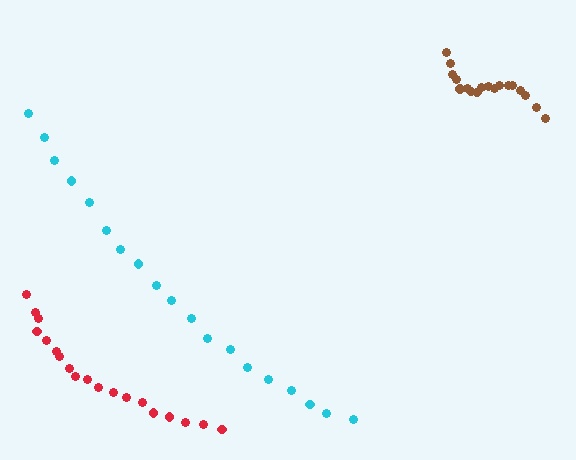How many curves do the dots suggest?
There are 3 distinct paths.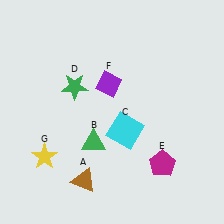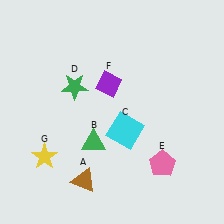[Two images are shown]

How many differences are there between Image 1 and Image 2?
There is 1 difference between the two images.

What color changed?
The pentagon (E) changed from magenta in Image 1 to pink in Image 2.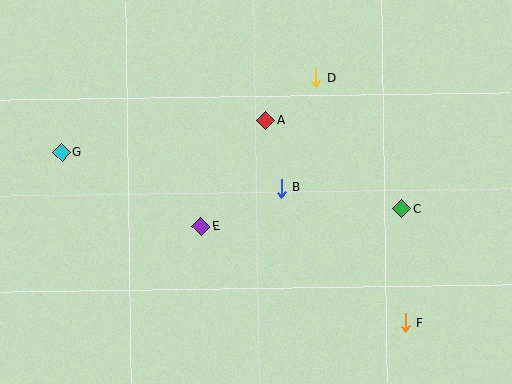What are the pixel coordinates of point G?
Point G is at (62, 152).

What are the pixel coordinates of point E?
Point E is at (201, 226).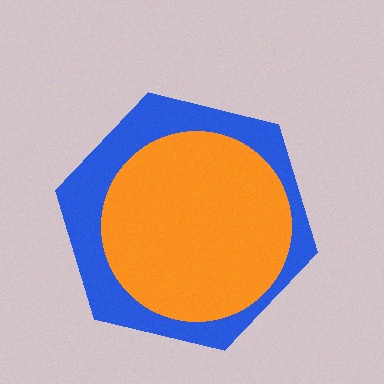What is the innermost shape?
The orange circle.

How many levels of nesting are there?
2.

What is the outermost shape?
The blue hexagon.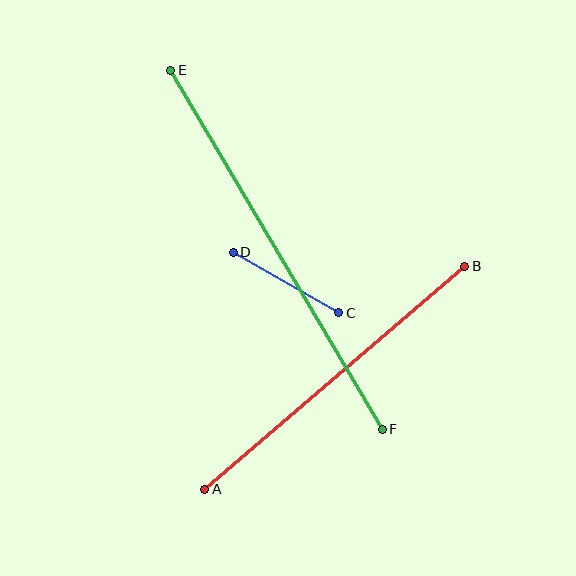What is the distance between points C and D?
The distance is approximately 122 pixels.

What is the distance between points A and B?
The distance is approximately 343 pixels.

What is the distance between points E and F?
The distance is approximately 417 pixels.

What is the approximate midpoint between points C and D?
The midpoint is at approximately (286, 282) pixels.